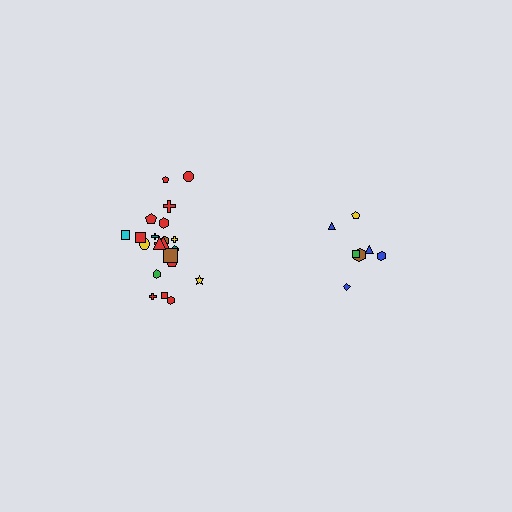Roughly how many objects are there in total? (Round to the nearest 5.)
Roughly 30 objects in total.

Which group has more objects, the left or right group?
The left group.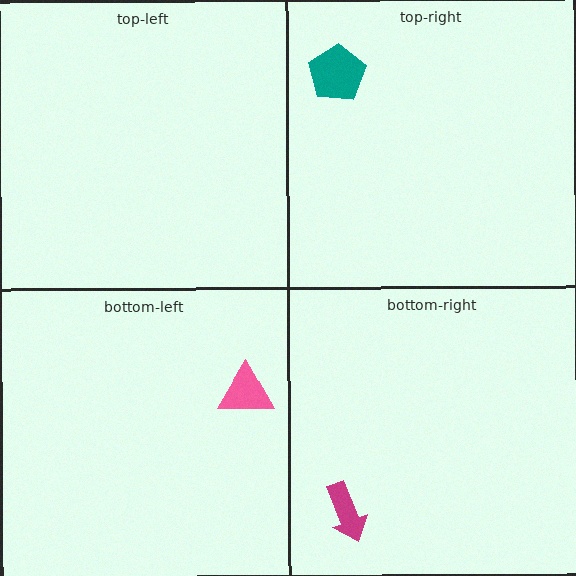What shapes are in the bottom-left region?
The pink triangle.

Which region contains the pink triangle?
The bottom-left region.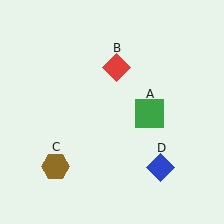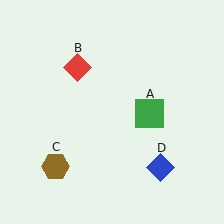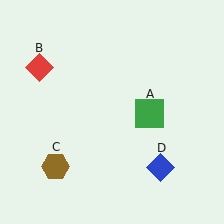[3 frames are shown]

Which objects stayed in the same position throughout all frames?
Green square (object A) and brown hexagon (object C) and blue diamond (object D) remained stationary.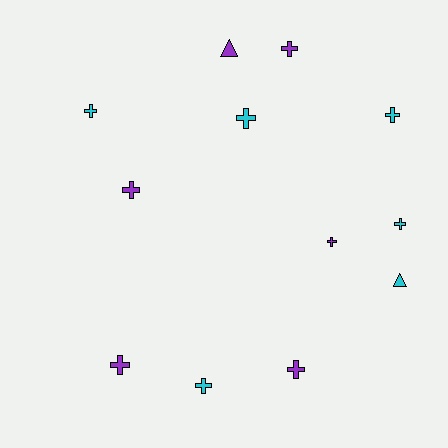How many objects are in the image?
There are 12 objects.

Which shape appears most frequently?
Cross, with 10 objects.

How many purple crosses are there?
There are 5 purple crosses.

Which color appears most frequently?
Cyan, with 6 objects.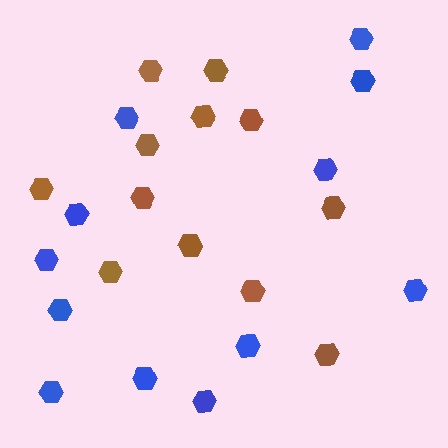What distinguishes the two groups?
There are 2 groups: one group of blue hexagons (12) and one group of brown hexagons (12).